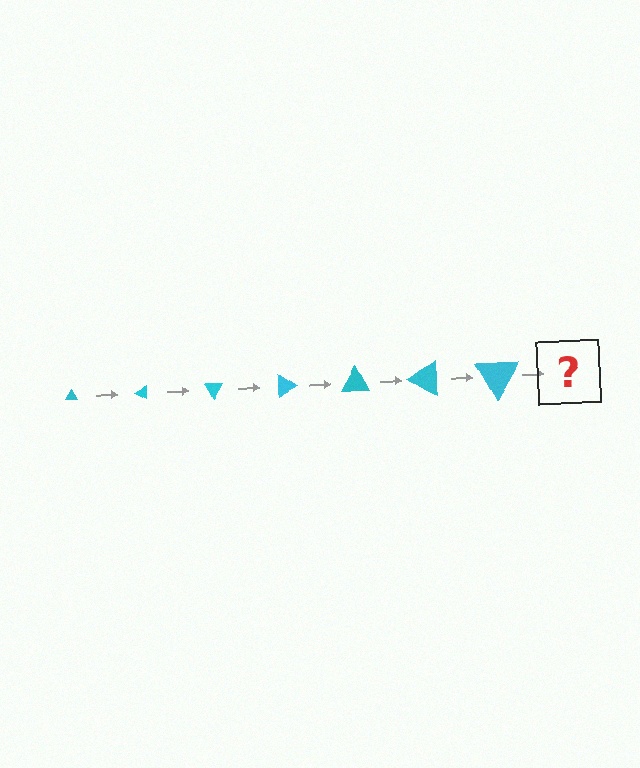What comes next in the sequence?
The next element should be a triangle, larger than the previous one and rotated 210 degrees from the start.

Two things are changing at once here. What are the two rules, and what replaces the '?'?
The two rules are that the triangle grows larger each step and it rotates 30 degrees each step. The '?' should be a triangle, larger than the previous one and rotated 210 degrees from the start.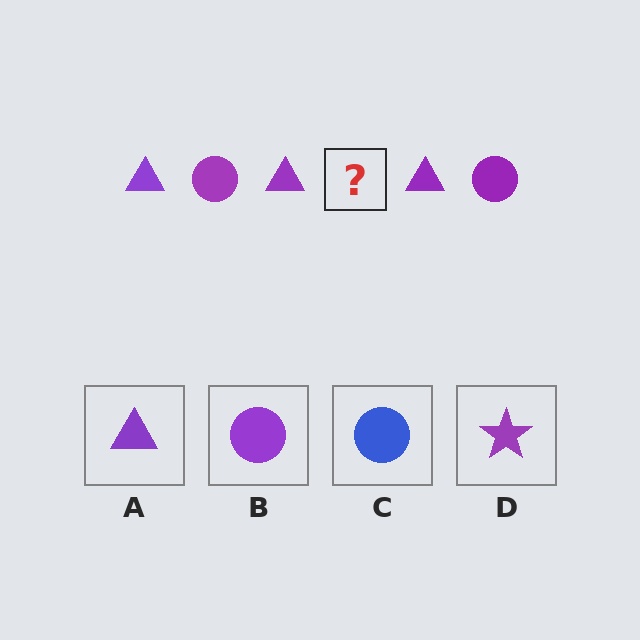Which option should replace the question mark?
Option B.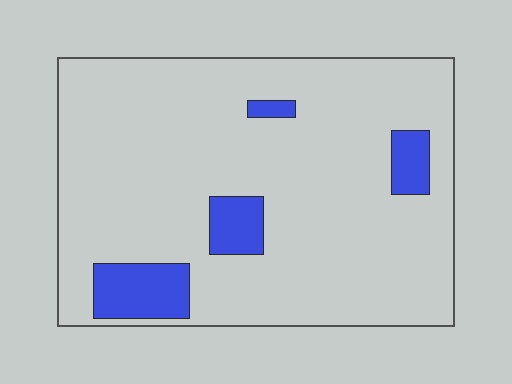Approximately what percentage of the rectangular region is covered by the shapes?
Approximately 10%.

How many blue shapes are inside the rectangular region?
4.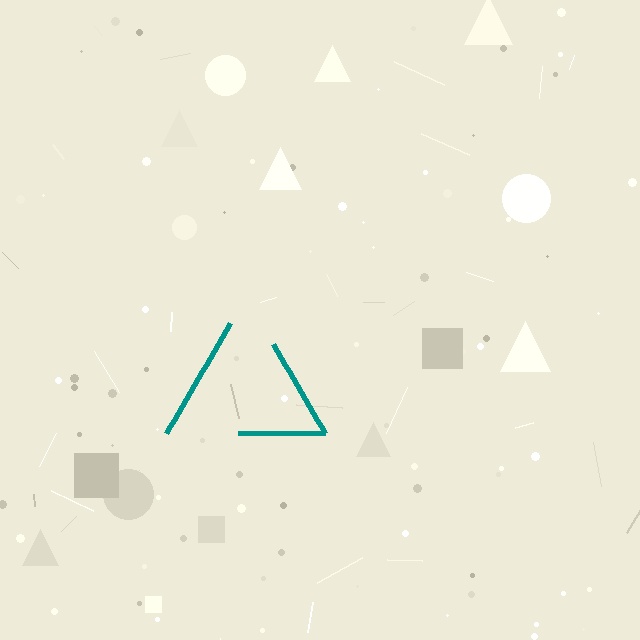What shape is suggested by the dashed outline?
The dashed outline suggests a triangle.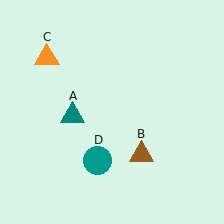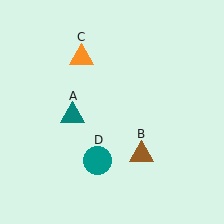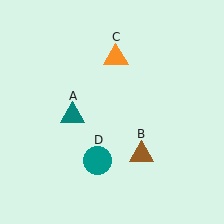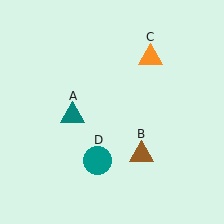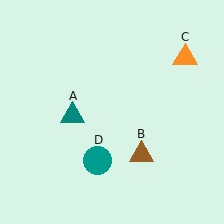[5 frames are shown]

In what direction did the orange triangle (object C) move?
The orange triangle (object C) moved right.